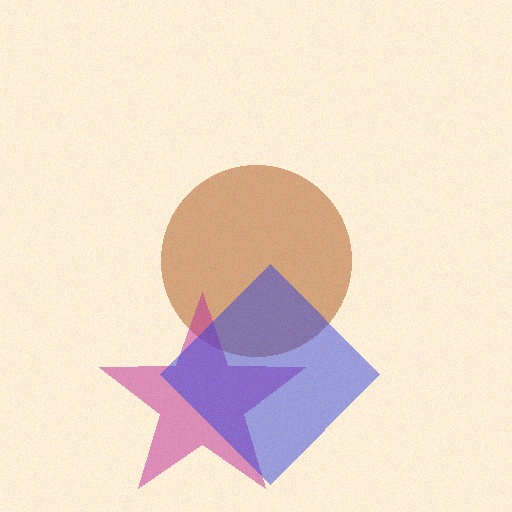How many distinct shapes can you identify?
There are 3 distinct shapes: a brown circle, a magenta star, a blue diamond.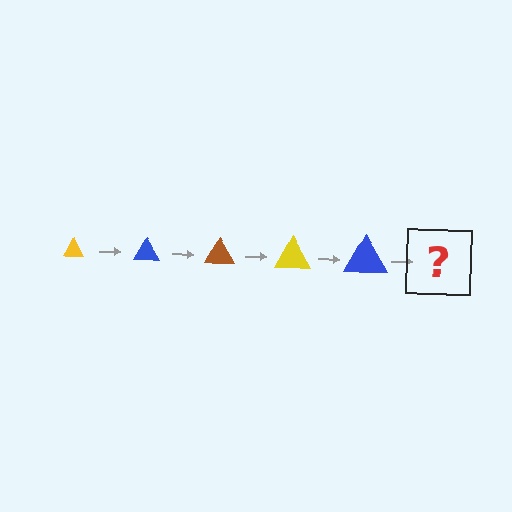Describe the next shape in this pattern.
It should be a brown triangle, larger than the previous one.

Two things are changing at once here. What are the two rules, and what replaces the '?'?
The two rules are that the triangle grows larger each step and the color cycles through yellow, blue, and brown. The '?' should be a brown triangle, larger than the previous one.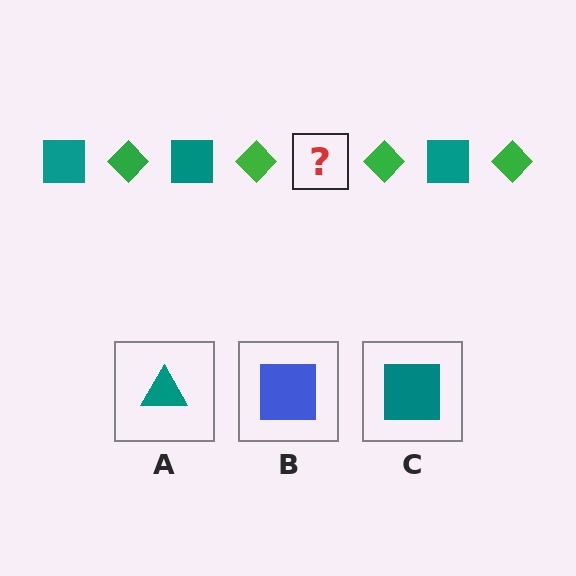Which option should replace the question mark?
Option C.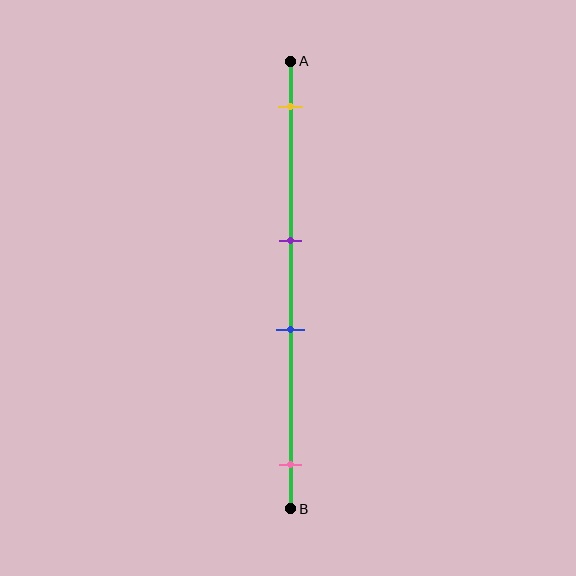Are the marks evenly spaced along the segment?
No, the marks are not evenly spaced.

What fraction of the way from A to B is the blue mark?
The blue mark is approximately 60% (0.6) of the way from A to B.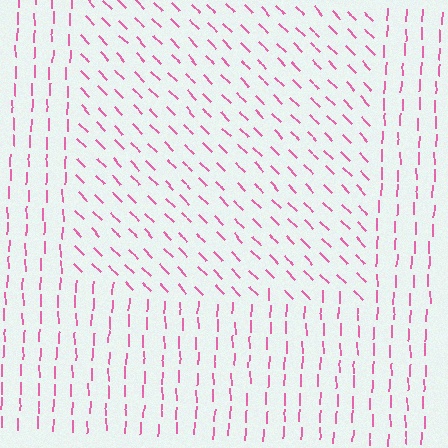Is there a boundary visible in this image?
Yes, there is a texture boundary formed by a change in line orientation.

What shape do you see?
I see a rectangle.